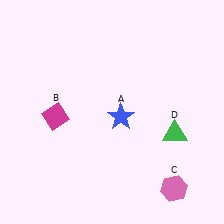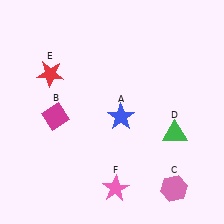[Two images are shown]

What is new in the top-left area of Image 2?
A red star (E) was added in the top-left area of Image 2.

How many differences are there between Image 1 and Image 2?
There are 2 differences between the two images.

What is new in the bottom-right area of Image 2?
A pink star (F) was added in the bottom-right area of Image 2.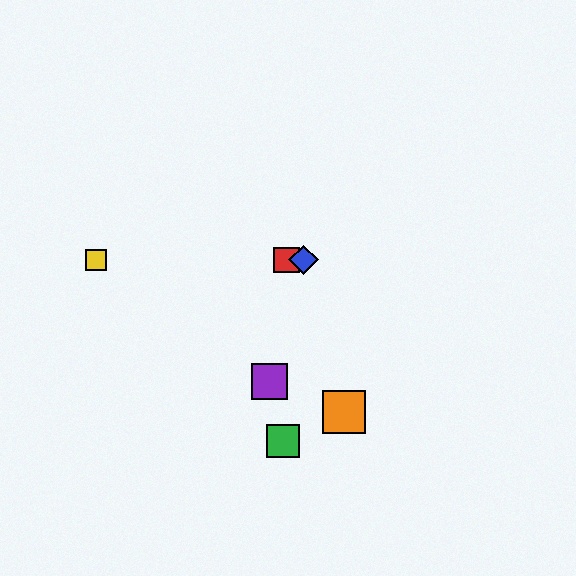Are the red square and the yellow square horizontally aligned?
Yes, both are at y≈260.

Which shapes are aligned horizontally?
The red square, the blue diamond, the yellow square are aligned horizontally.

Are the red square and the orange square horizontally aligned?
No, the red square is at y≈260 and the orange square is at y≈412.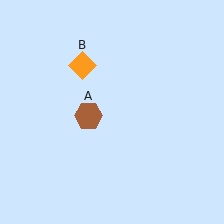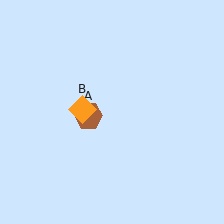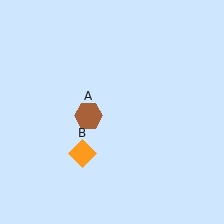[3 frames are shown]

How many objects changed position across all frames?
1 object changed position: orange diamond (object B).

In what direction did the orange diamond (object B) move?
The orange diamond (object B) moved down.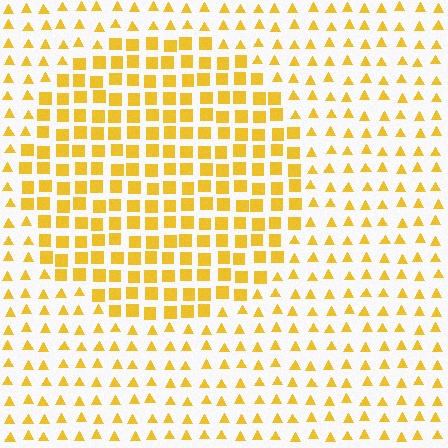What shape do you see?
I see a circle.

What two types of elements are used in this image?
The image uses squares inside the circle region and triangles outside it.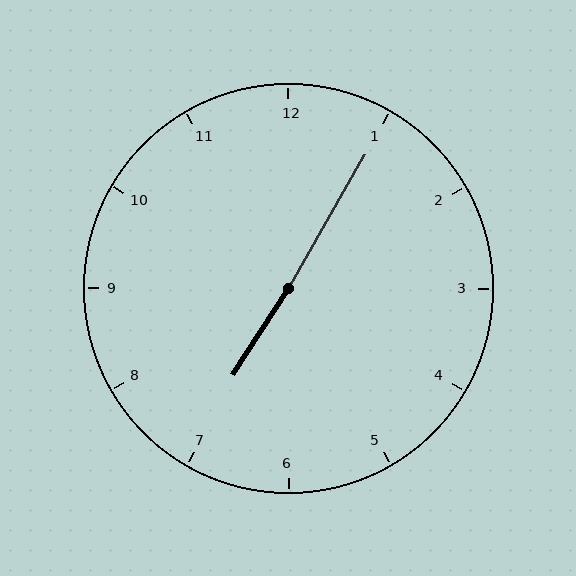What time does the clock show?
7:05.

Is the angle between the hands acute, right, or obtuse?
It is obtuse.